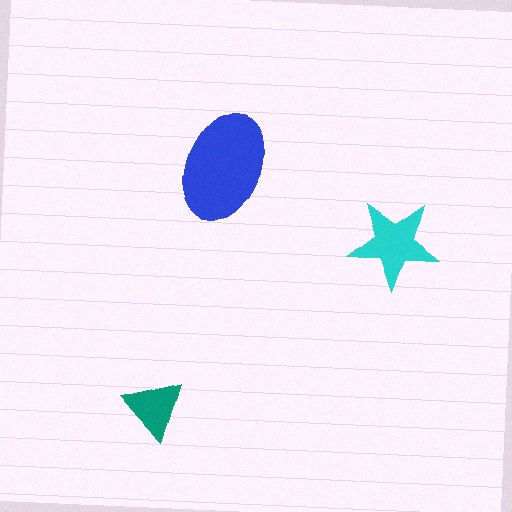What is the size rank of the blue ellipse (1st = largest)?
1st.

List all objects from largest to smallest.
The blue ellipse, the cyan star, the teal triangle.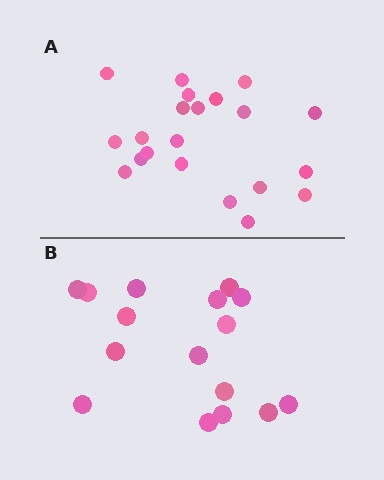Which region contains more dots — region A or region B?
Region A (the top region) has more dots.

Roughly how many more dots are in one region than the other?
Region A has about 5 more dots than region B.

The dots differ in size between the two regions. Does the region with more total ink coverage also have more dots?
No. Region B has more total ink coverage because its dots are larger, but region A actually contains more individual dots. Total area can be misleading — the number of items is what matters here.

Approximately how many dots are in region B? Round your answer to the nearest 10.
About 20 dots. (The exact count is 16, which rounds to 20.)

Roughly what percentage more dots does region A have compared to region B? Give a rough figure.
About 30% more.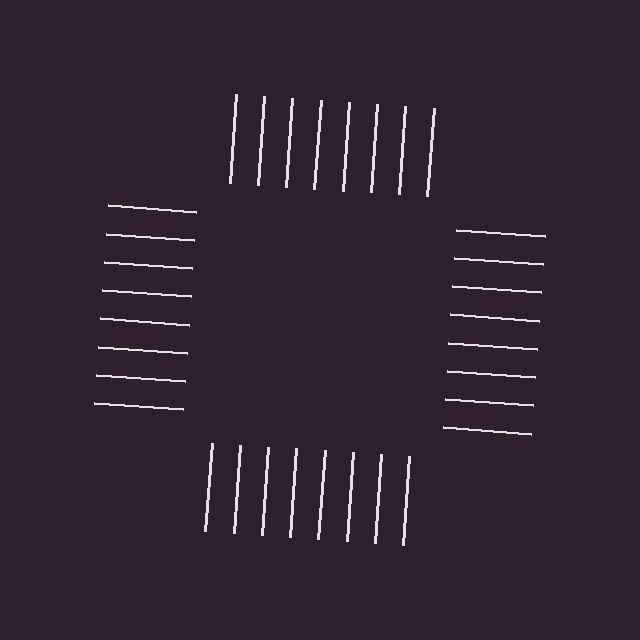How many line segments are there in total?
32 — 8 along each of the 4 edges.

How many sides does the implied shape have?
4 sides — the line-ends trace a square.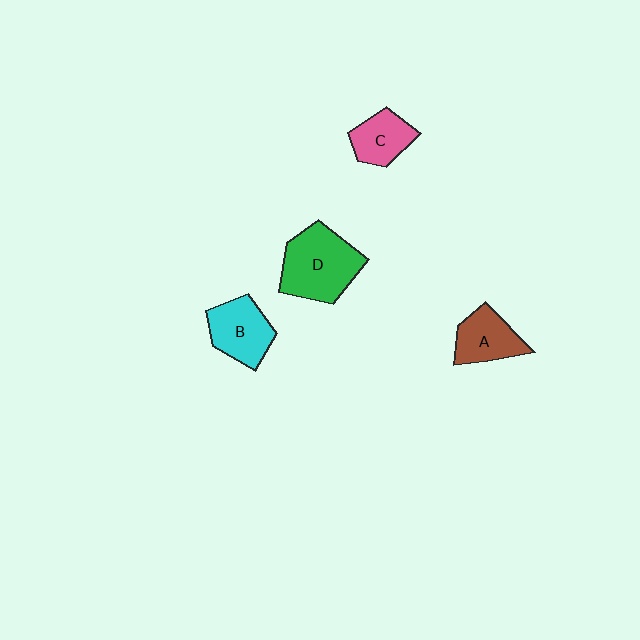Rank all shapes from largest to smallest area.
From largest to smallest: D (green), B (cyan), A (brown), C (pink).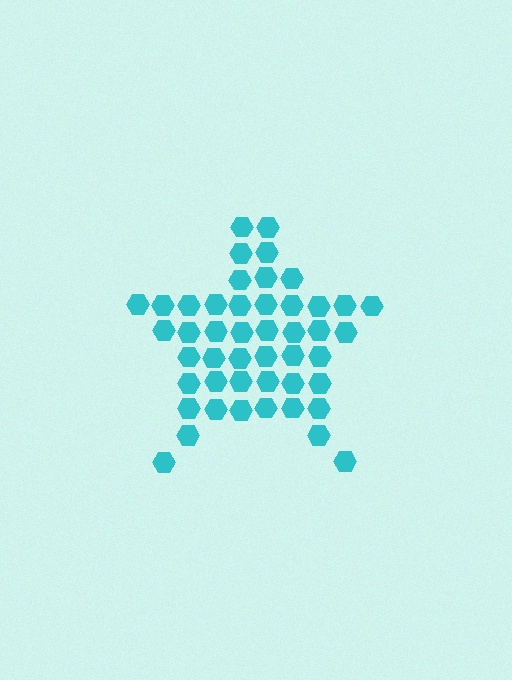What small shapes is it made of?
It is made of small hexagons.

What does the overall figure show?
The overall figure shows a star.